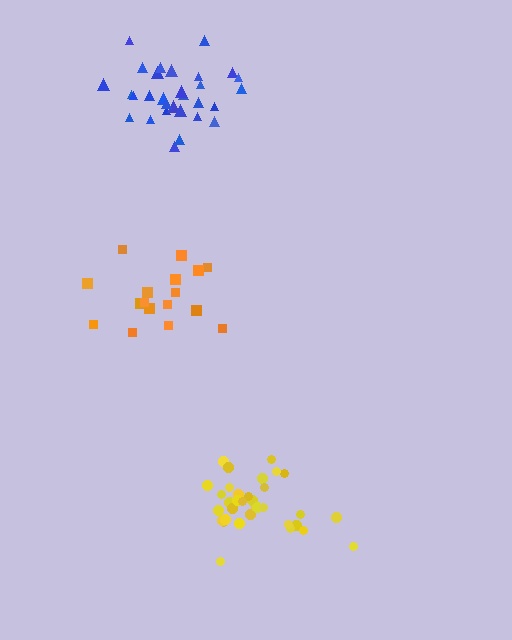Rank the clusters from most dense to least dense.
yellow, blue, orange.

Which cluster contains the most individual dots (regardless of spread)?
Yellow (35).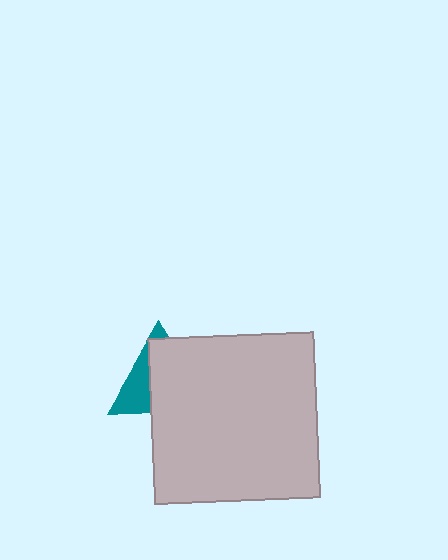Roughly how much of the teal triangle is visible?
A small part of it is visible (roughly 36%).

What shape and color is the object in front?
The object in front is a light gray square.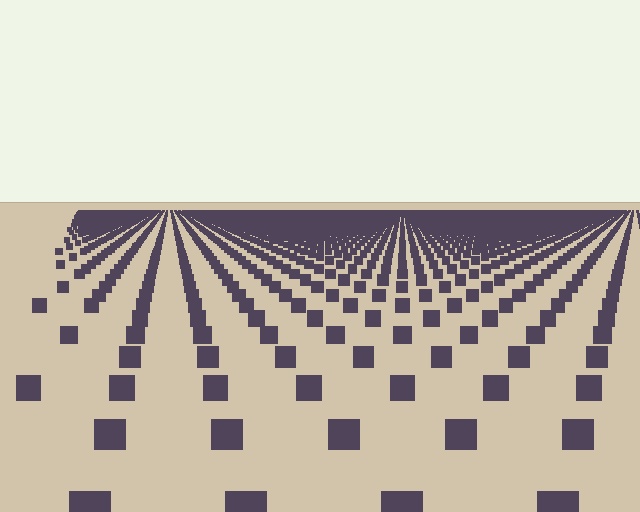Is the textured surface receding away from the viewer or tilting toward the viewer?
The surface is receding away from the viewer. Texture elements get smaller and denser toward the top.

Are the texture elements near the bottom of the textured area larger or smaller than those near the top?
Larger. Near the bottom, elements are closer to the viewer and appear at a bigger on-screen size.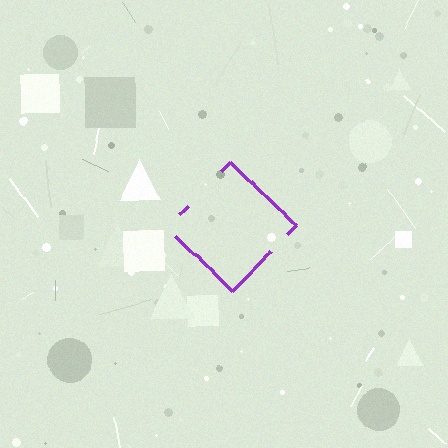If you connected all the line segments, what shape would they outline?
They would outline a diamond.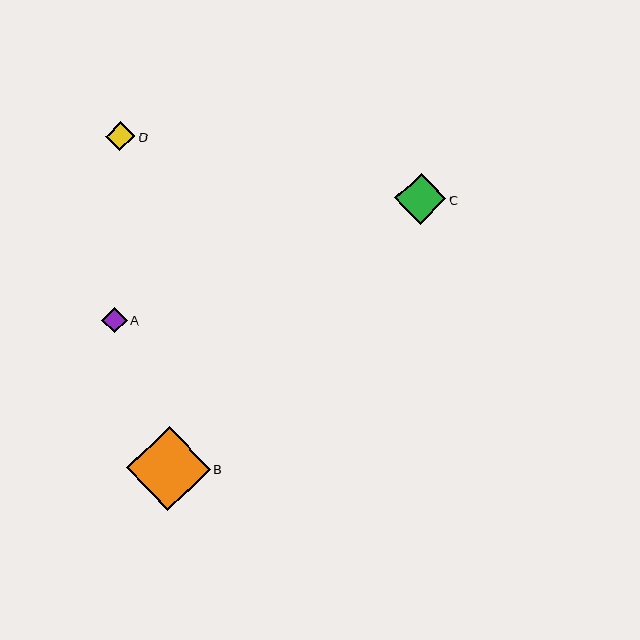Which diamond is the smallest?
Diamond A is the smallest with a size of approximately 26 pixels.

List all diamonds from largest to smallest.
From largest to smallest: B, C, D, A.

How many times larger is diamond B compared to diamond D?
Diamond B is approximately 2.9 times the size of diamond D.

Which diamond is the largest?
Diamond B is the largest with a size of approximately 84 pixels.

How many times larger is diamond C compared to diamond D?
Diamond C is approximately 1.7 times the size of diamond D.